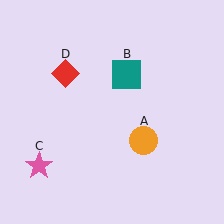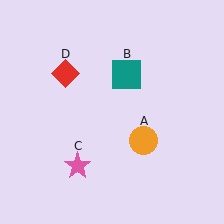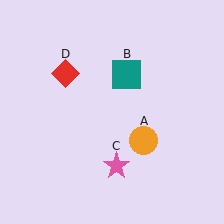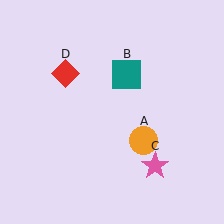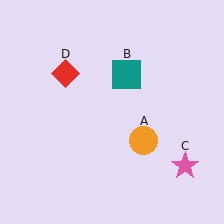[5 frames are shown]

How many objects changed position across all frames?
1 object changed position: pink star (object C).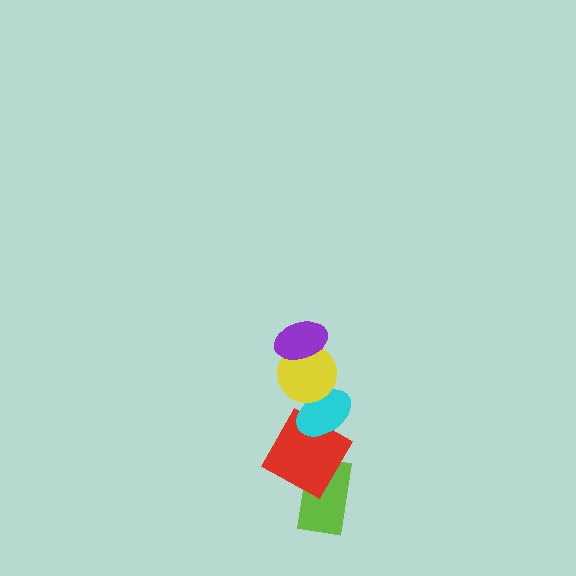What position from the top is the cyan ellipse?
The cyan ellipse is 3rd from the top.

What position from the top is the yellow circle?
The yellow circle is 2nd from the top.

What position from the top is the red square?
The red square is 4th from the top.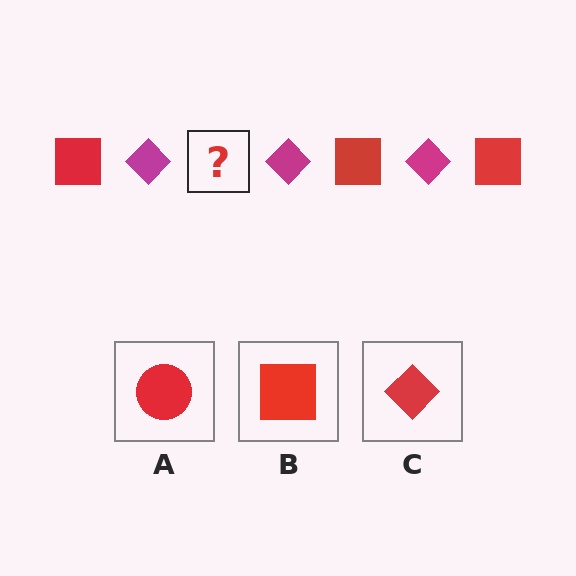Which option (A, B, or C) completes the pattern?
B.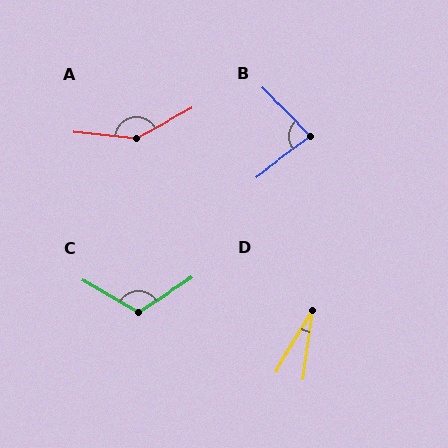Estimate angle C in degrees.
Approximately 117 degrees.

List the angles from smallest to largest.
D (23°), B (82°), C (117°), A (147°).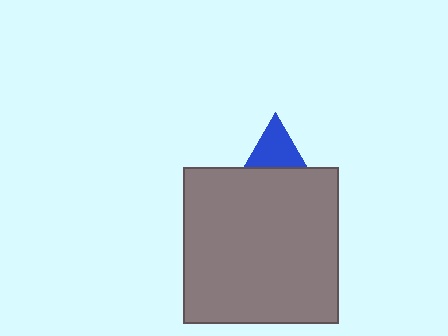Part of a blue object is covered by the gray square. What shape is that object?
It is a triangle.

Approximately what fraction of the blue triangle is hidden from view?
Roughly 58% of the blue triangle is hidden behind the gray square.